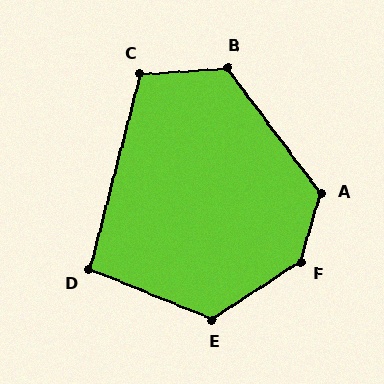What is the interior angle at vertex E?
Approximately 125 degrees (obtuse).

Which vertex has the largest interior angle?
F, at approximately 140 degrees.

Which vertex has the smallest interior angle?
D, at approximately 98 degrees.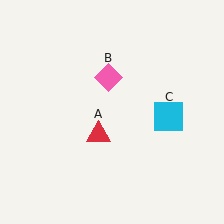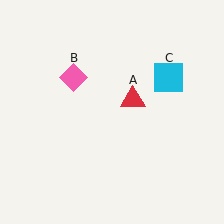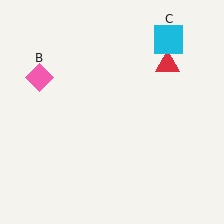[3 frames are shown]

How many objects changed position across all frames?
3 objects changed position: red triangle (object A), pink diamond (object B), cyan square (object C).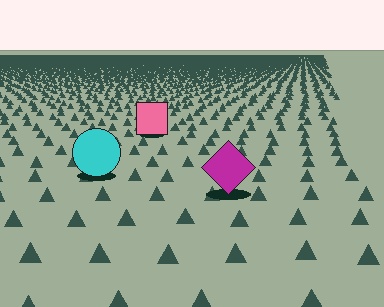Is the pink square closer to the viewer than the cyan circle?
No. The cyan circle is closer — you can tell from the texture gradient: the ground texture is coarser near it.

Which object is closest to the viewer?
The magenta diamond is closest. The texture marks near it are larger and more spread out.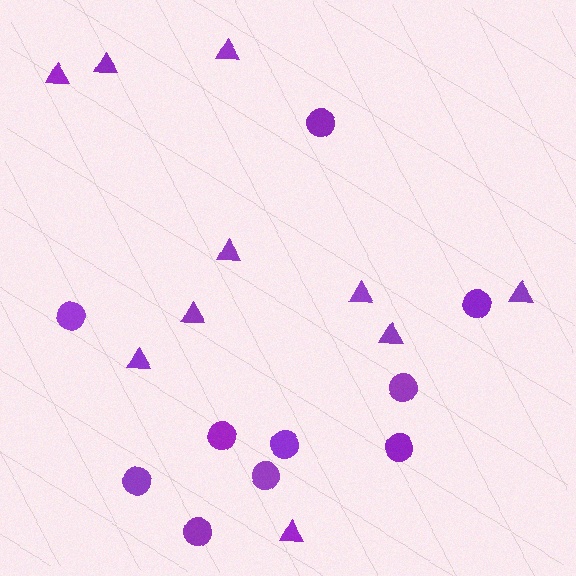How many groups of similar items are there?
There are 2 groups: one group of triangles (10) and one group of circles (10).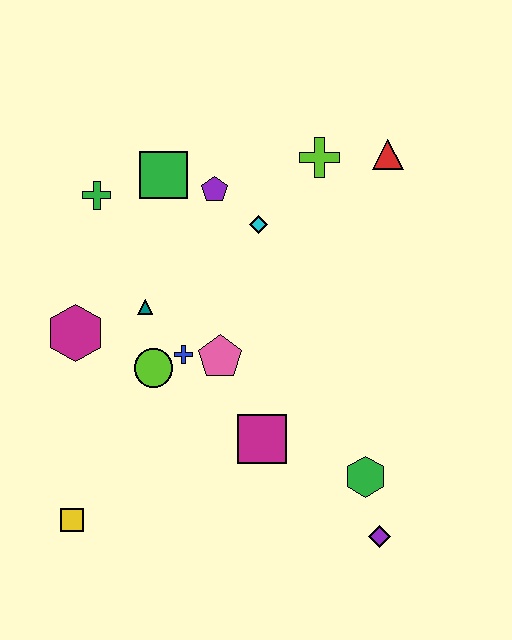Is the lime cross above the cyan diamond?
Yes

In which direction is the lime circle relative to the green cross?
The lime circle is below the green cross.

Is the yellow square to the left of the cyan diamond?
Yes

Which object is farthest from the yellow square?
The red triangle is farthest from the yellow square.